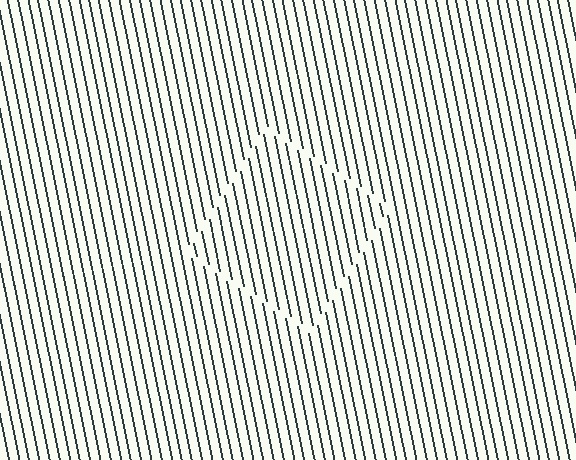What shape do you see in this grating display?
An illusory square. The interior of the shape contains the same grating, shifted by half a period — the contour is defined by the phase discontinuity where line-ends from the inner and outer gratings abut.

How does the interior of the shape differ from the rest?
The interior of the shape contains the same grating, shifted by half a period — the contour is defined by the phase discontinuity where line-ends from the inner and outer gratings abut.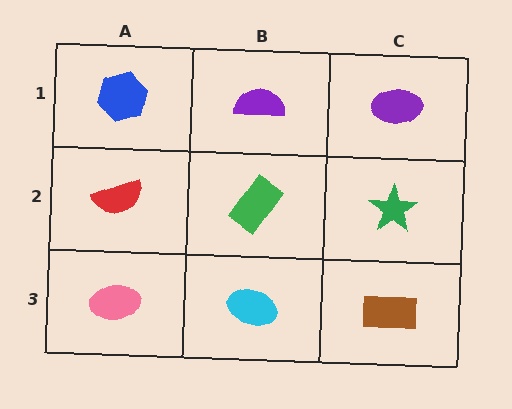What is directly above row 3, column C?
A green star.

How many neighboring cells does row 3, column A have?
2.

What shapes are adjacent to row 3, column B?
A green rectangle (row 2, column B), a pink ellipse (row 3, column A), a brown rectangle (row 3, column C).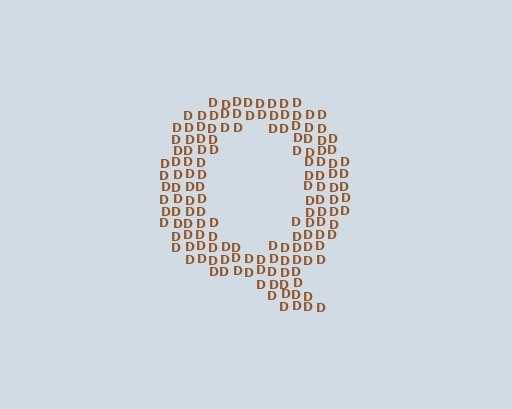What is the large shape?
The large shape is the letter Q.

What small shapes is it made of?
It is made of small letter D's.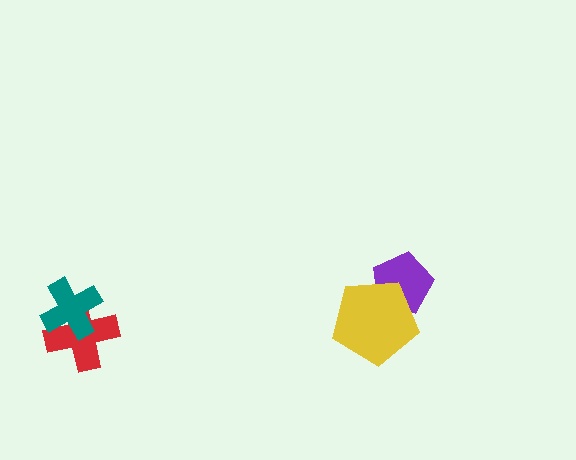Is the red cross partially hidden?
Yes, it is partially covered by another shape.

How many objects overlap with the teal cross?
1 object overlaps with the teal cross.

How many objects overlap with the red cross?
1 object overlaps with the red cross.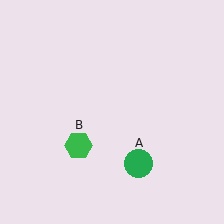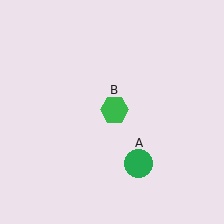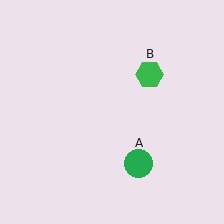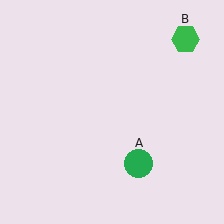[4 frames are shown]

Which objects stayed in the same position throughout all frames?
Green circle (object A) remained stationary.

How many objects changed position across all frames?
1 object changed position: green hexagon (object B).